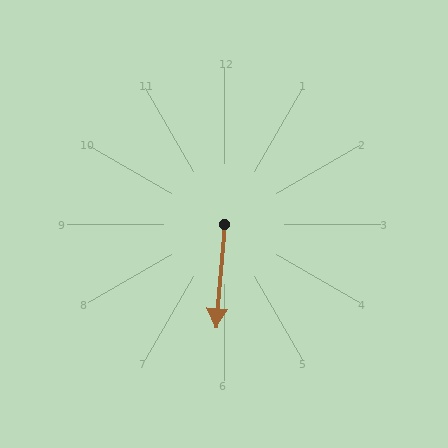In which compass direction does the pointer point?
South.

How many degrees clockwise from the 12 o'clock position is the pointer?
Approximately 185 degrees.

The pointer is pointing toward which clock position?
Roughly 6 o'clock.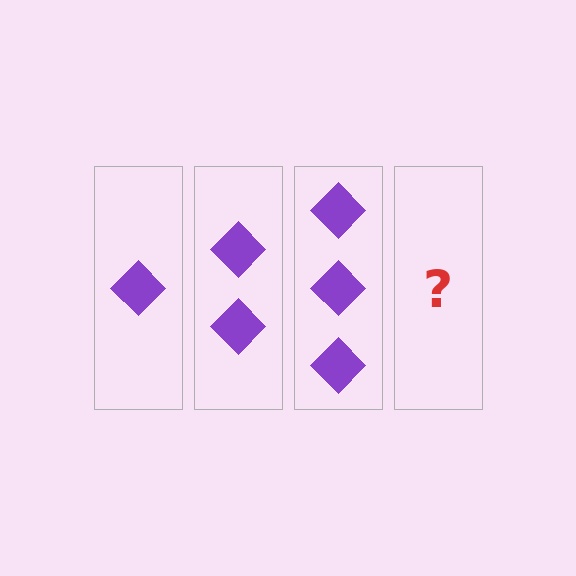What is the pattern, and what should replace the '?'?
The pattern is that each step adds one more diamond. The '?' should be 4 diamonds.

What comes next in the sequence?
The next element should be 4 diamonds.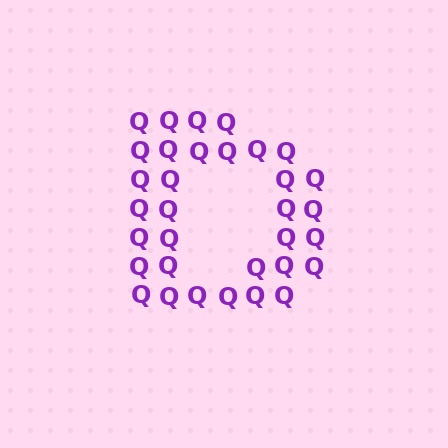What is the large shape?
The large shape is the letter D.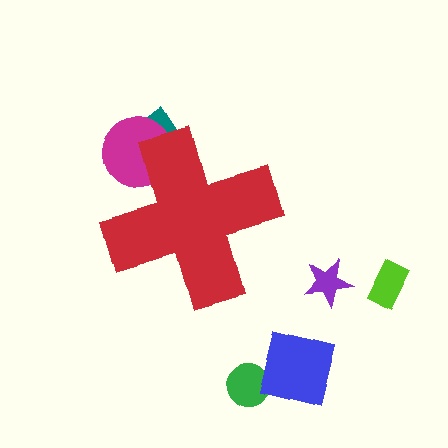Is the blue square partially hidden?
No, the blue square is fully visible.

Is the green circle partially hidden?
No, the green circle is fully visible.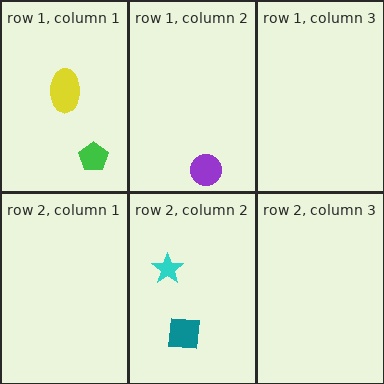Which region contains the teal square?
The row 2, column 2 region.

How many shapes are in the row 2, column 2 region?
2.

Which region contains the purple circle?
The row 1, column 2 region.